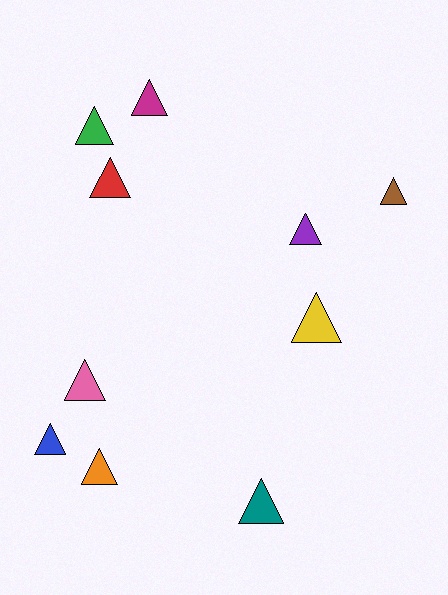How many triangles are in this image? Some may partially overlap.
There are 10 triangles.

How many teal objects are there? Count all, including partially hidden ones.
There is 1 teal object.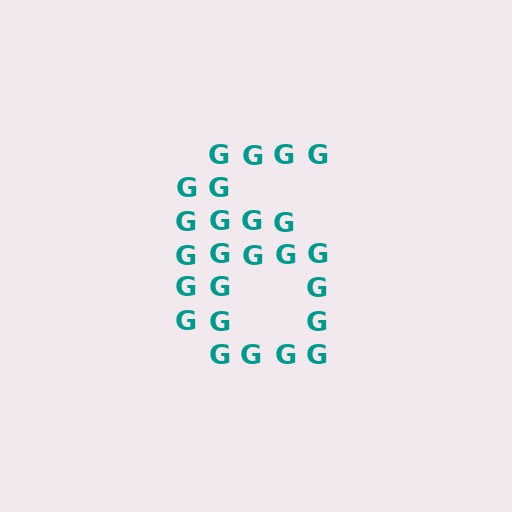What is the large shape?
The large shape is the digit 6.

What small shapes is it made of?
It is made of small letter G's.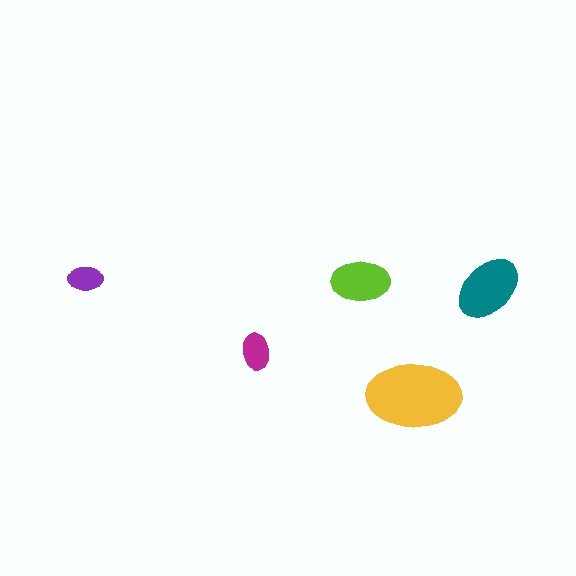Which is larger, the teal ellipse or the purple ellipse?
The teal one.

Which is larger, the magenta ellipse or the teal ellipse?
The teal one.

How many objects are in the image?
There are 5 objects in the image.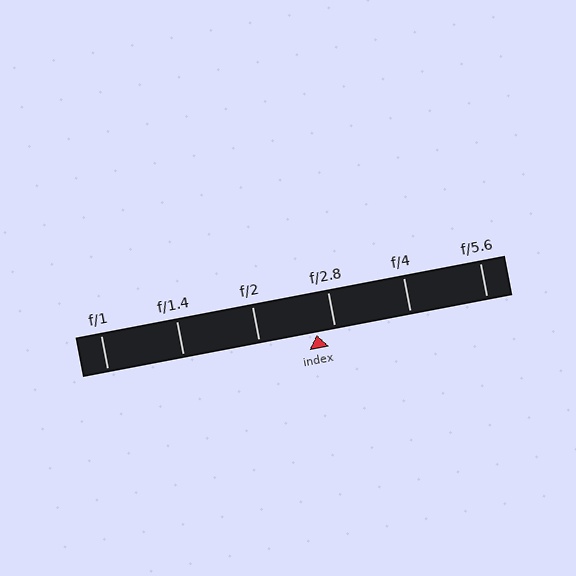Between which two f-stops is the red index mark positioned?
The index mark is between f/2 and f/2.8.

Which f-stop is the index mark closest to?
The index mark is closest to f/2.8.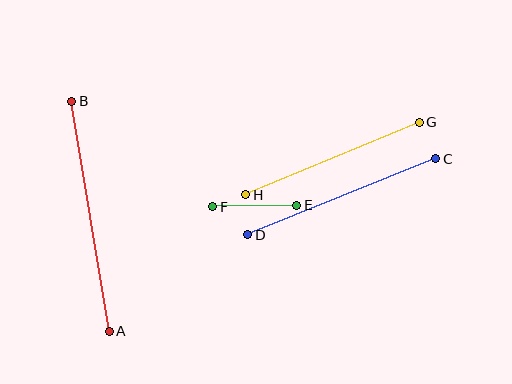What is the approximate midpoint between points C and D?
The midpoint is at approximately (342, 197) pixels.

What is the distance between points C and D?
The distance is approximately 203 pixels.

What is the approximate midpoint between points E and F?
The midpoint is at approximately (255, 206) pixels.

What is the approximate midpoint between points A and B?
The midpoint is at approximately (91, 216) pixels.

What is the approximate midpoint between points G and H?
The midpoint is at approximately (333, 158) pixels.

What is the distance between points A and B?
The distance is approximately 233 pixels.